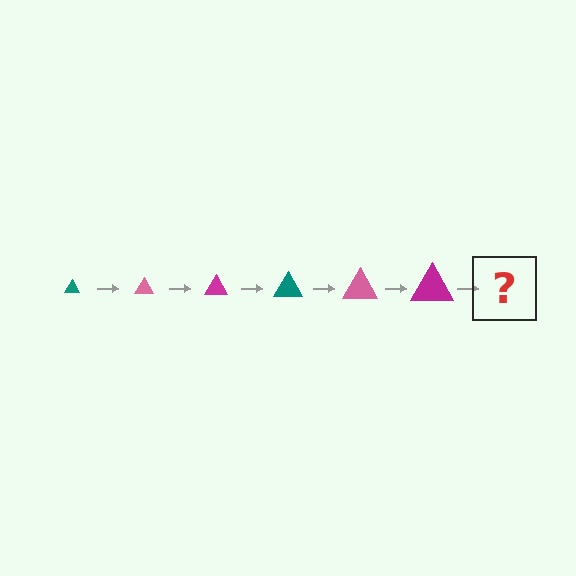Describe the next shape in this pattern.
It should be a teal triangle, larger than the previous one.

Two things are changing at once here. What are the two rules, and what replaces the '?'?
The two rules are that the triangle grows larger each step and the color cycles through teal, pink, and magenta. The '?' should be a teal triangle, larger than the previous one.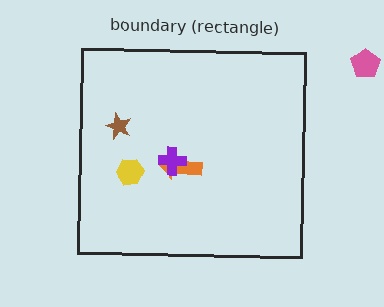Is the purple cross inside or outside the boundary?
Inside.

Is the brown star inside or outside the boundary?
Inside.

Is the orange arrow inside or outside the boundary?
Inside.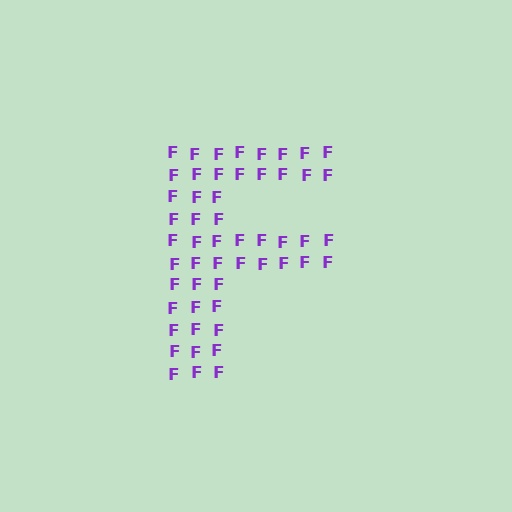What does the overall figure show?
The overall figure shows the letter F.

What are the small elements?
The small elements are letter F's.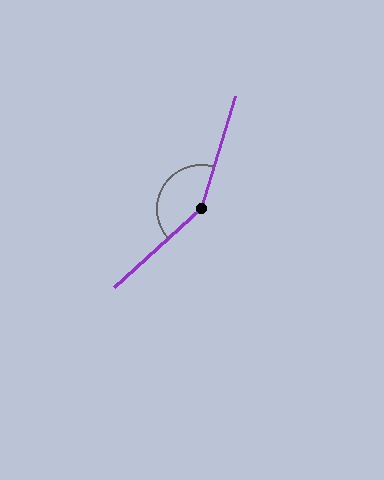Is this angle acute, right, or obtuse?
It is obtuse.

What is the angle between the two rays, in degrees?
Approximately 149 degrees.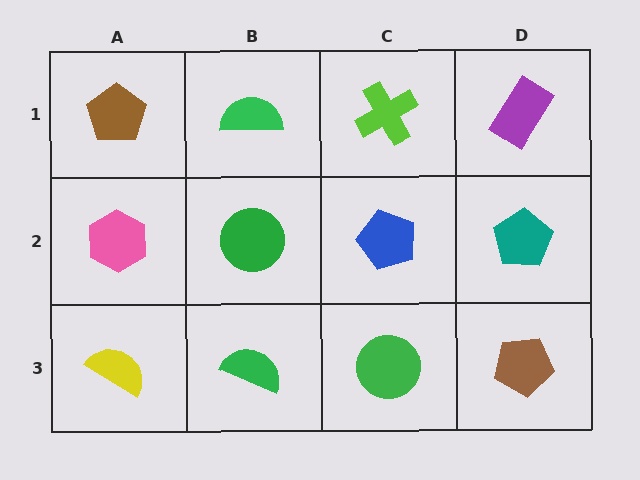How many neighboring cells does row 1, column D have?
2.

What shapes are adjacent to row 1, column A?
A pink hexagon (row 2, column A), a green semicircle (row 1, column B).